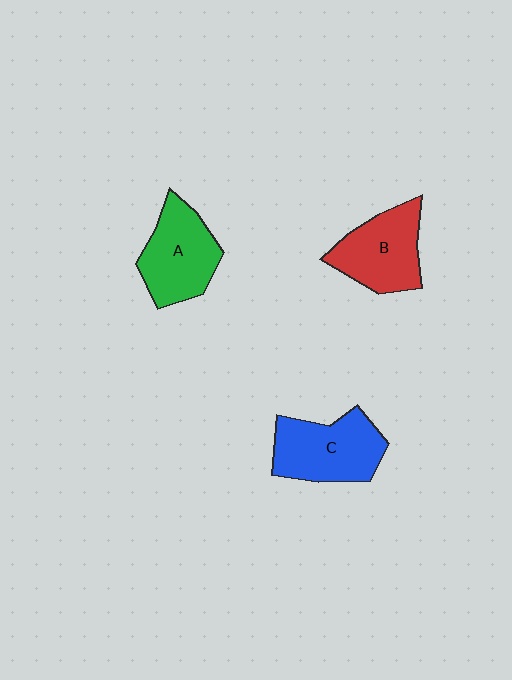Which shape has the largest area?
Shape C (blue).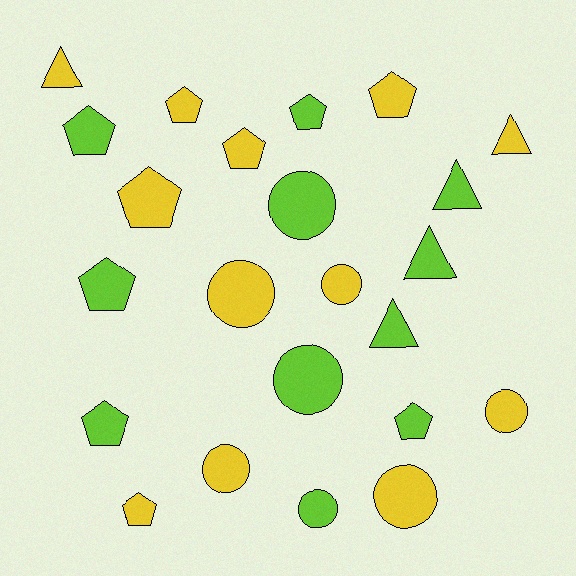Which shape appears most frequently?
Pentagon, with 10 objects.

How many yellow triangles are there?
There are 2 yellow triangles.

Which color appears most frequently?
Yellow, with 12 objects.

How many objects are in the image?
There are 23 objects.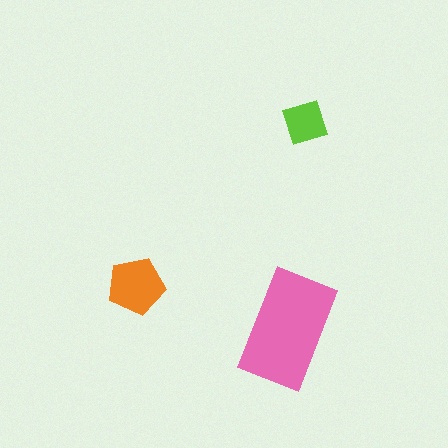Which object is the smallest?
The lime diamond.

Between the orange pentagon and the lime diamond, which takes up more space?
The orange pentagon.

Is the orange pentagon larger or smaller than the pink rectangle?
Smaller.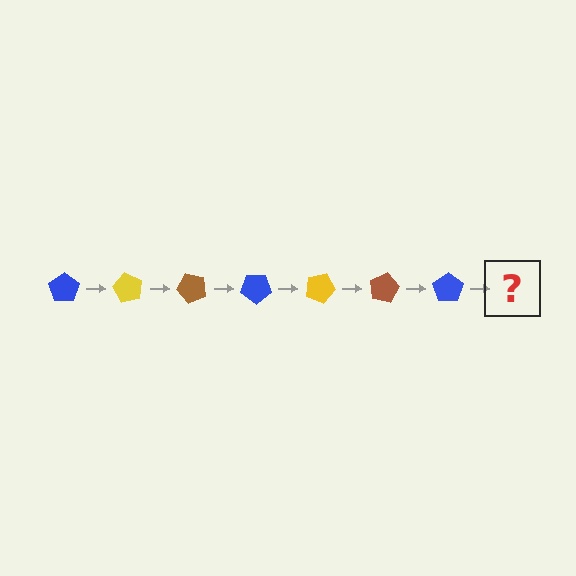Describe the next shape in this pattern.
It should be a yellow pentagon, rotated 420 degrees from the start.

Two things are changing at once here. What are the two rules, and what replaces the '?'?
The two rules are that it rotates 60 degrees each step and the color cycles through blue, yellow, and brown. The '?' should be a yellow pentagon, rotated 420 degrees from the start.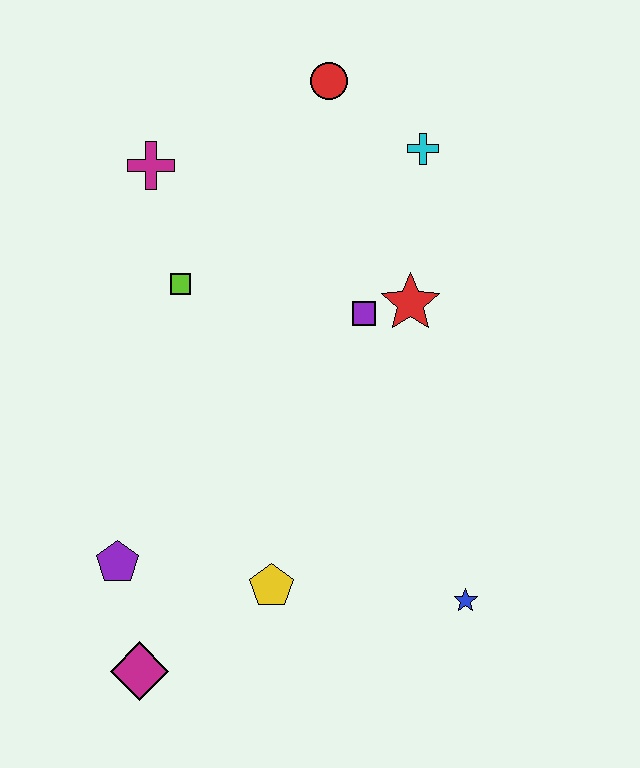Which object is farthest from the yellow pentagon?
The red circle is farthest from the yellow pentagon.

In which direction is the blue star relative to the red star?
The blue star is below the red star.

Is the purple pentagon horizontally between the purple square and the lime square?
No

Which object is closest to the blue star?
The yellow pentagon is closest to the blue star.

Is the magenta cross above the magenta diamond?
Yes